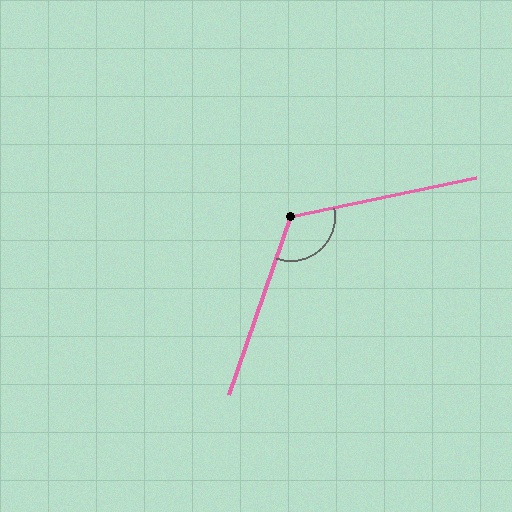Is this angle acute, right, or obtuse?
It is obtuse.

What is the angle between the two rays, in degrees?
Approximately 121 degrees.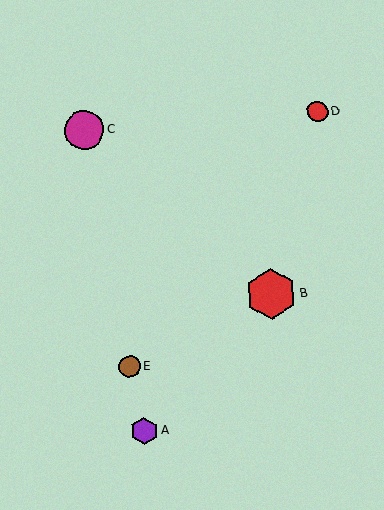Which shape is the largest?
The red hexagon (labeled B) is the largest.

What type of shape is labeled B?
Shape B is a red hexagon.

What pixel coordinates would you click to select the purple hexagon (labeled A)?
Click at (144, 431) to select the purple hexagon A.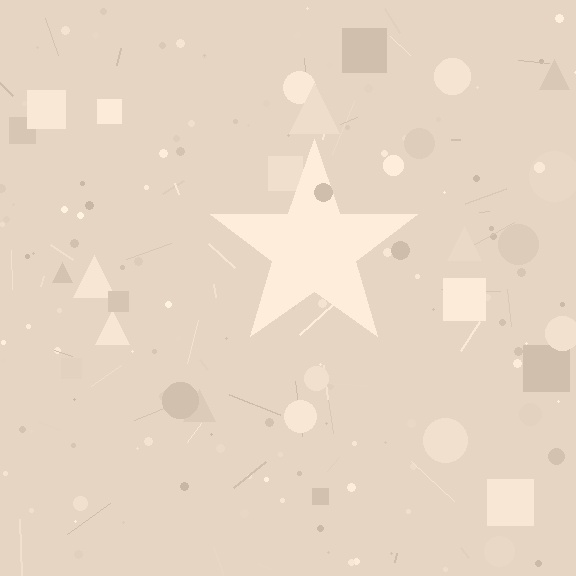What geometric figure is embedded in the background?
A star is embedded in the background.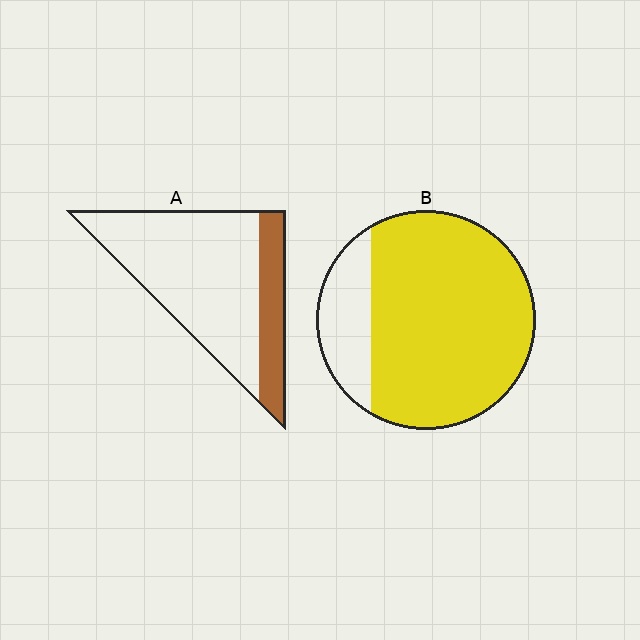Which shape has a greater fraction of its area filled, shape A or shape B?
Shape B.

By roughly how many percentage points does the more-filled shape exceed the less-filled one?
By roughly 55 percentage points (B over A).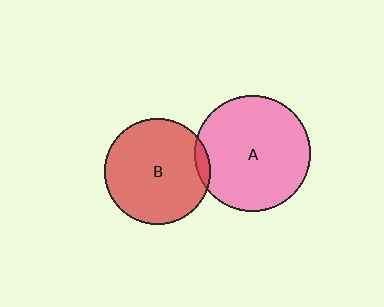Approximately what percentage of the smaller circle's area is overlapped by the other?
Approximately 5%.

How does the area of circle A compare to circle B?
Approximately 1.2 times.